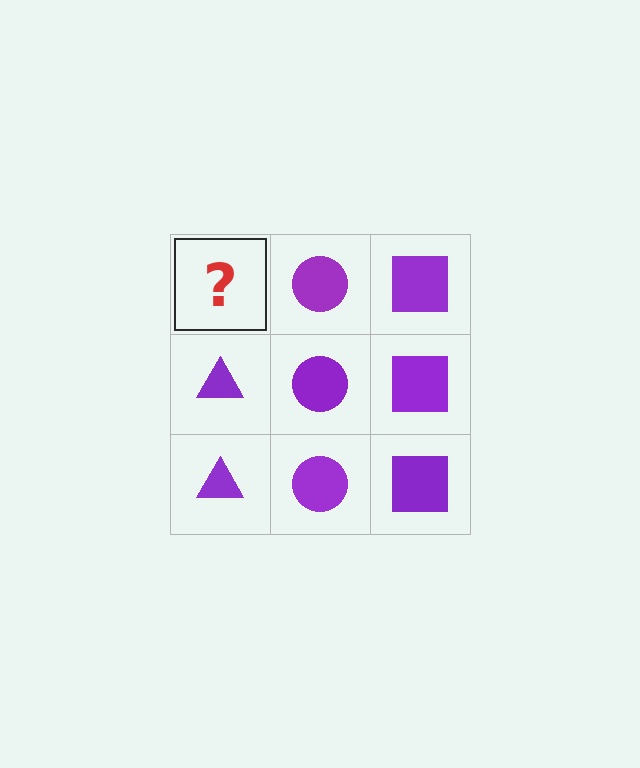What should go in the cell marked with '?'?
The missing cell should contain a purple triangle.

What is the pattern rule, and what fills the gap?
The rule is that each column has a consistent shape. The gap should be filled with a purple triangle.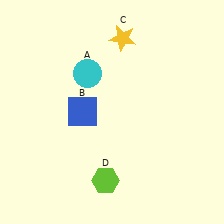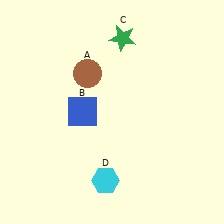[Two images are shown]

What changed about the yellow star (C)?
In Image 1, C is yellow. In Image 2, it changed to green.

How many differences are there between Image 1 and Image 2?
There are 3 differences between the two images.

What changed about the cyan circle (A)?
In Image 1, A is cyan. In Image 2, it changed to brown.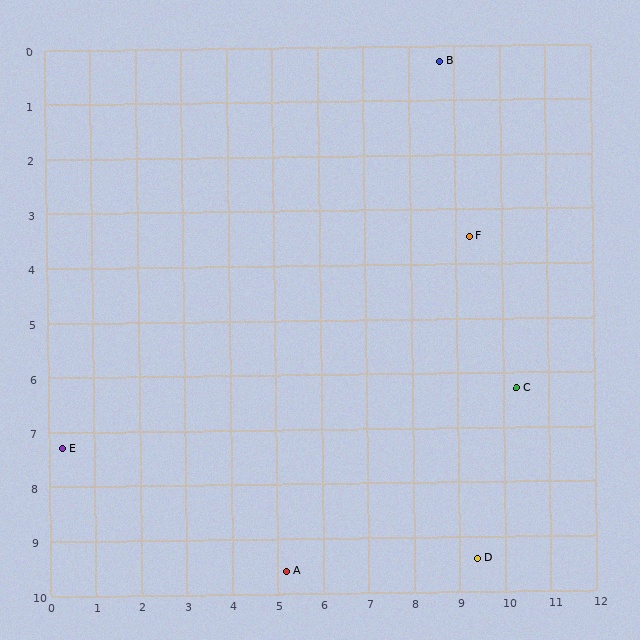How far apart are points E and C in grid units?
Points E and C are about 10.0 grid units apart.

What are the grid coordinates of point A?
Point A is at approximately (5.2, 9.6).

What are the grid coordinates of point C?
Point C is at approximately (10.3, 6.3).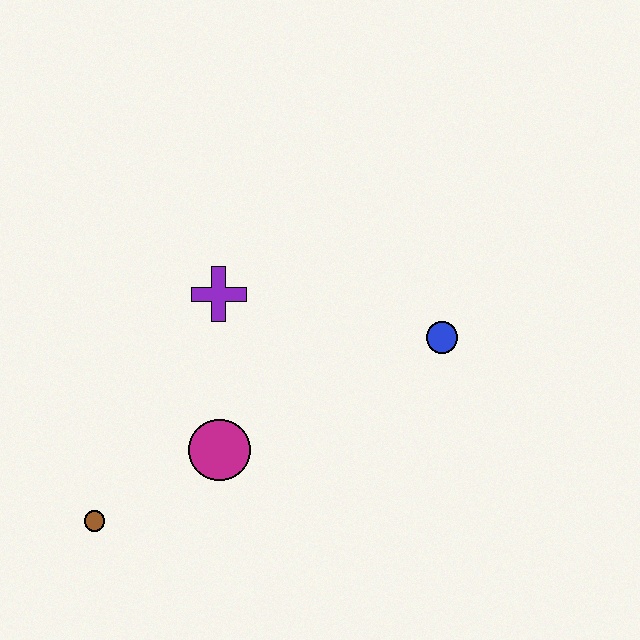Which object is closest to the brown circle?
The magenta circle is closest to the brown circle.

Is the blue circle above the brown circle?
Yes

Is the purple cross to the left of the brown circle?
No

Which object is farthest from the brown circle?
The blue circle is farthest from the brown circle.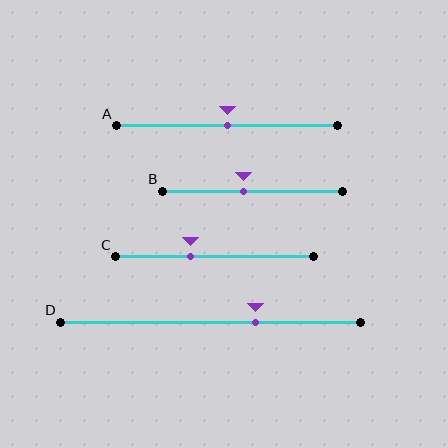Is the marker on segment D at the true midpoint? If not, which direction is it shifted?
No, the marker on segment D is shifted to the right by about 15% of the segment length.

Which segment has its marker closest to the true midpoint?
Segment A has its marker closest to the true midpoint.